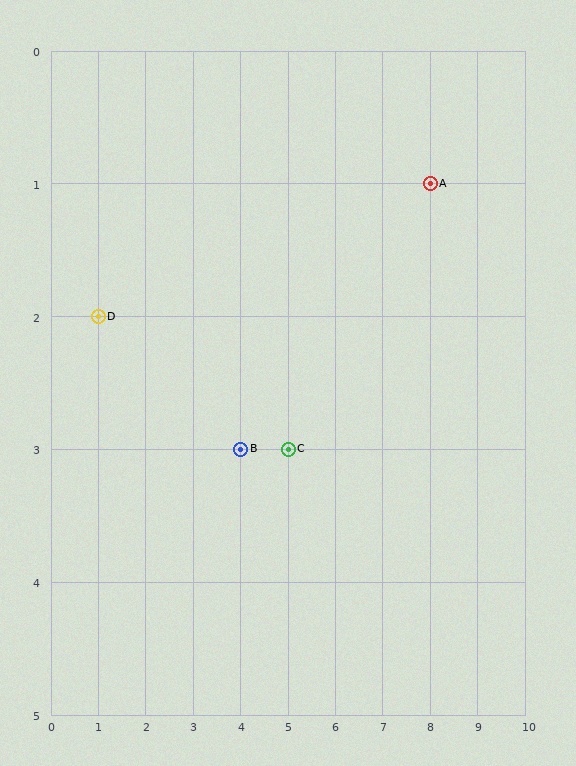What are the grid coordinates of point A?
Point A is at grid coordinates (8, 1).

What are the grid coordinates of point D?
Point D is at grid coordinates (1, 2).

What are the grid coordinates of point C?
Point C is at grid coordinates (5, 3).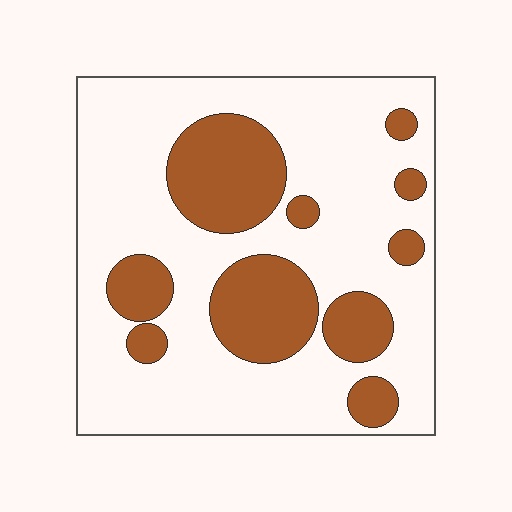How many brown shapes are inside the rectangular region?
10.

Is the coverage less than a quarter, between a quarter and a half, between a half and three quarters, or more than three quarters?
Between a quarter and a half.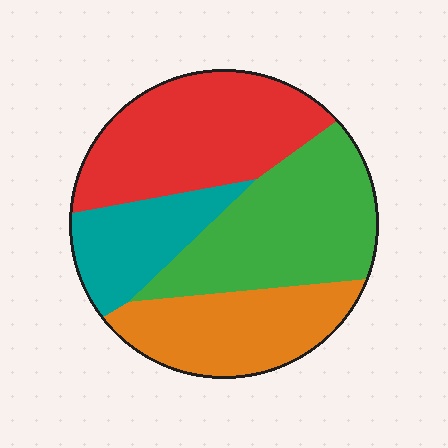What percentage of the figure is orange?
Orange takes up about one fifth (1/5) of the figure.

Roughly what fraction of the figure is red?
Red takes up about one third (1/3) of the figure.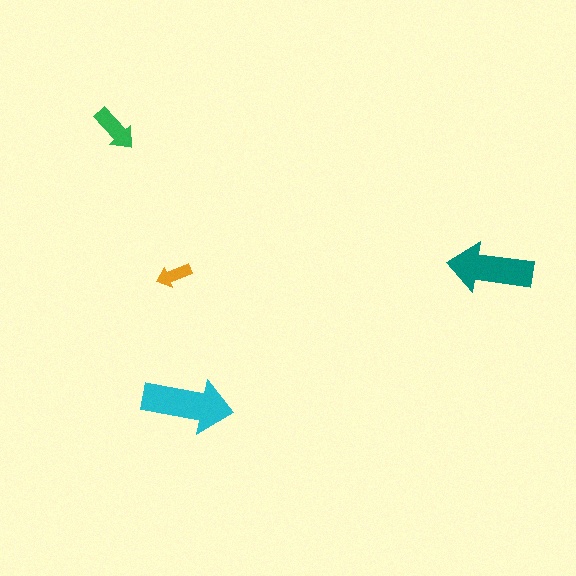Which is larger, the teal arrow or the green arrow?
The teal one.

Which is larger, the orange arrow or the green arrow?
The green one.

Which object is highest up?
The green arrow is topmost.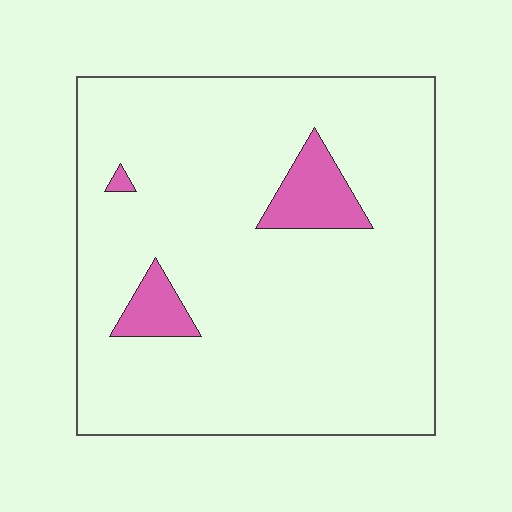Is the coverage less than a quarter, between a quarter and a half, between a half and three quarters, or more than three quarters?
Less than a quarter.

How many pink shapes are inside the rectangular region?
3.